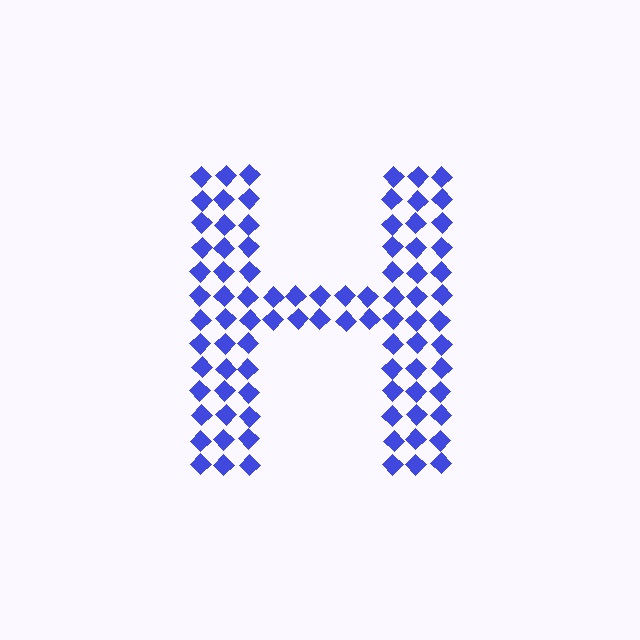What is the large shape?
The large shape is the letter H.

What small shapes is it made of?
It is made of small diamonds.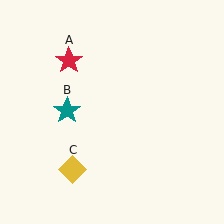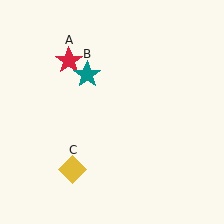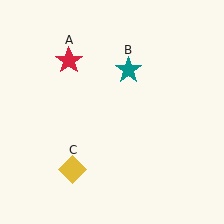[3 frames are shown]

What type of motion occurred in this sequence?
The teal star (object B) rotated clockwise around the center of the scene.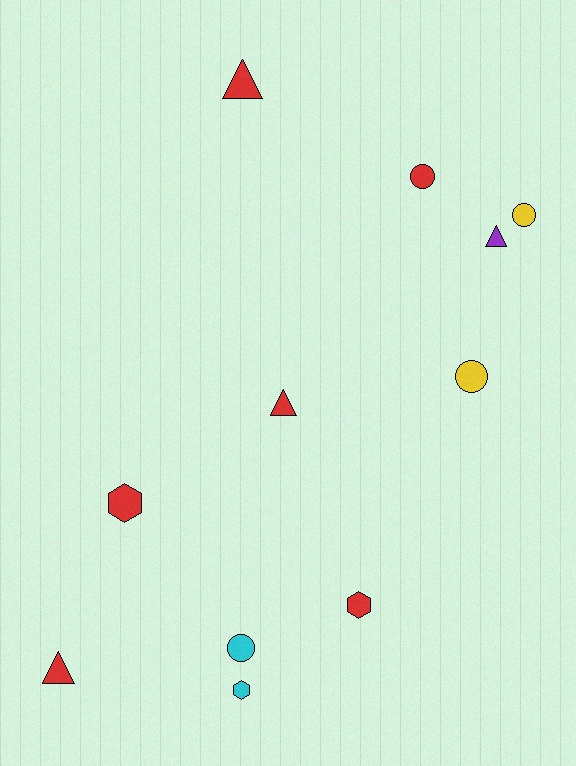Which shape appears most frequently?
Triangle, with 4 objects.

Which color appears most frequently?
Red, with 6 objects.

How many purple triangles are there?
There is 1 purple triangle.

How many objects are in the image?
There are 11 objects.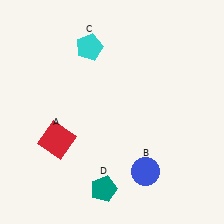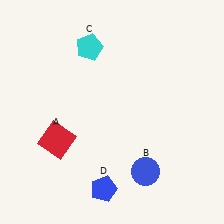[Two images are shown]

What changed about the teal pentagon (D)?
In Image 1, D is teal. In Image 2, it changed to blue.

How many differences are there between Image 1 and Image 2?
There is 1 difference between the two images.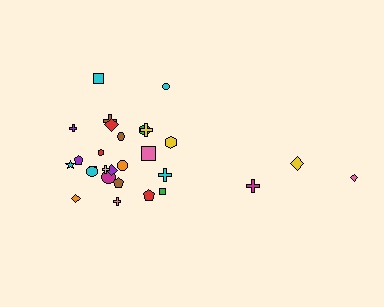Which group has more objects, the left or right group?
The left group.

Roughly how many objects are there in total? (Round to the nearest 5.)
Roughly 30 objects in total.